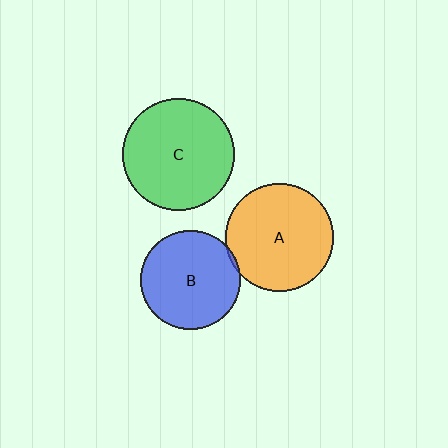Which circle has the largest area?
Circle C (green).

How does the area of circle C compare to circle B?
Approximately 1.3 times.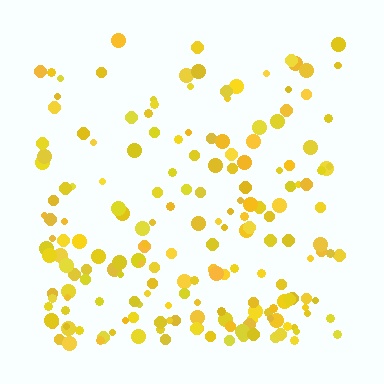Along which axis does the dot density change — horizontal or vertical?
Vertical.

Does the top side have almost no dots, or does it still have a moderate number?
Still a moderate number, just noticeably fewer than the bottom.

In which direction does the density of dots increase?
From top to bottom, with the bottom side densest.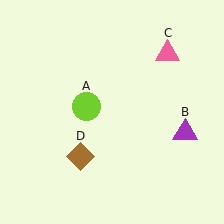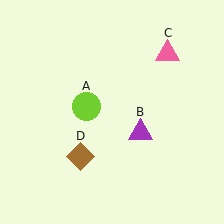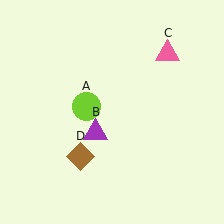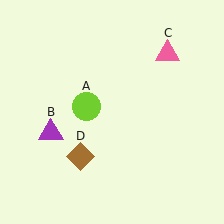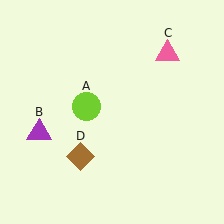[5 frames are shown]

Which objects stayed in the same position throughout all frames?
Lime circle (object A) and pink triangle (object C) and brown diamond (object D) remained stationary.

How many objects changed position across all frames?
1 object changed position: purple triangle (object B).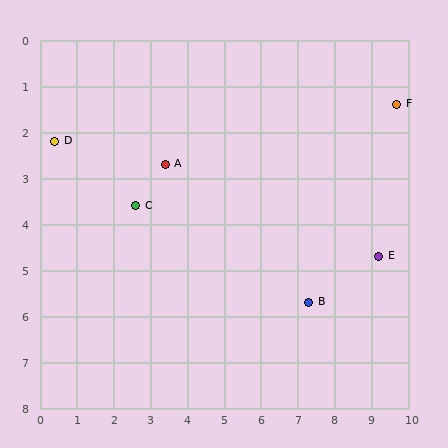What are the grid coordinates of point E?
Point E is at approximately (9.2, 4.7).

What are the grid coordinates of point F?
Point F is at approximately (9.7, 1.4).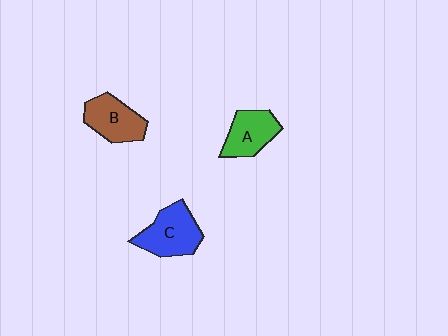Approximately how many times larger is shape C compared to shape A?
Approximately 1.3 times.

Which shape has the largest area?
Shape C (blue).